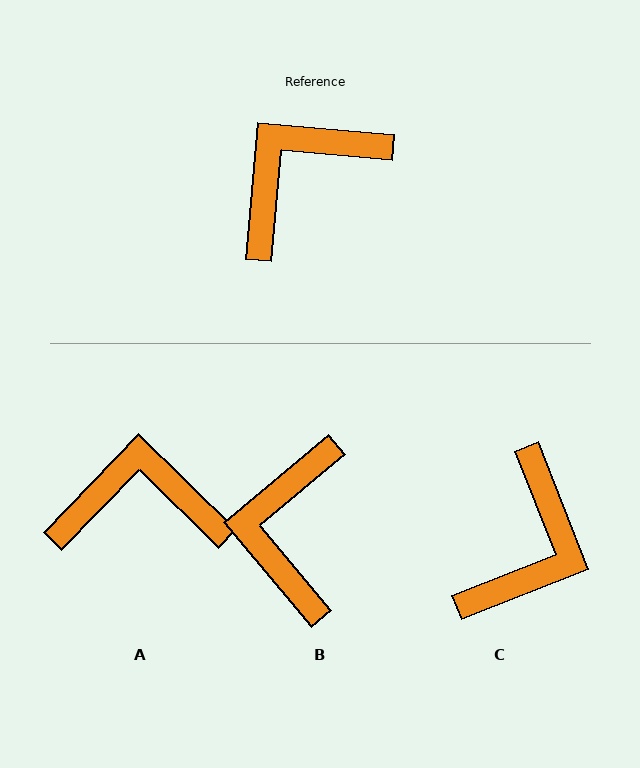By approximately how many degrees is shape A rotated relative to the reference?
Approximately 39 degrees clockwise.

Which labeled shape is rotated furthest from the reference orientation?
C, about 153 degrees away.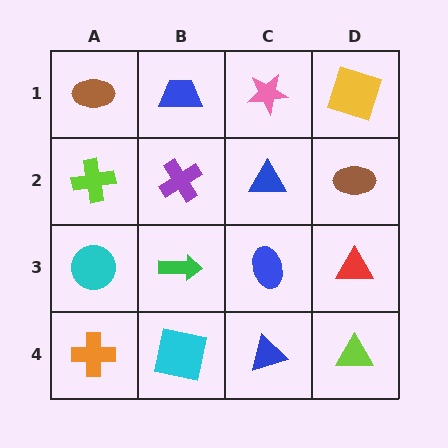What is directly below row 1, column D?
A brown ellipse.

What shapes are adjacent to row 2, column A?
A brown ellipse (row 1, column A), a cyan circle (row 3, column A), a purple cross (row 2, column B).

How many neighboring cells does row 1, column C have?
3.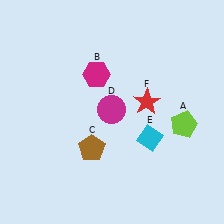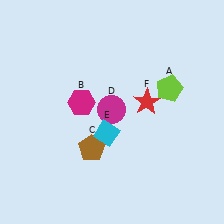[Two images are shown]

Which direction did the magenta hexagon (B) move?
The magenta hexagon (B) moved down.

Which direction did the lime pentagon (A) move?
The lime pentagon (A) moved up.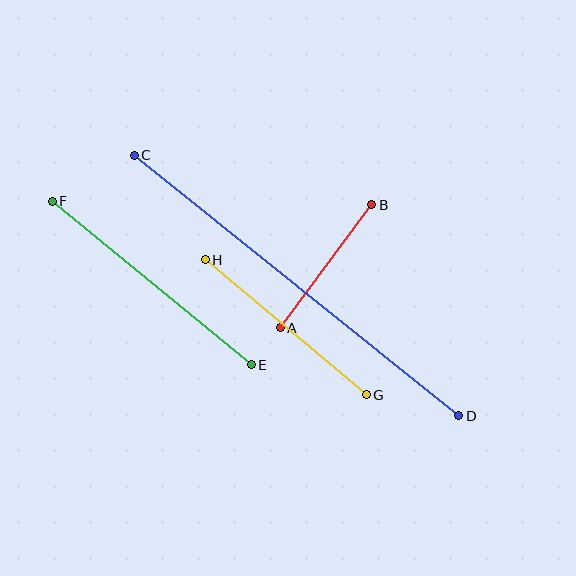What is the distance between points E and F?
The distance is approximately 257 pixels.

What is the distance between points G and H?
The distance is approximately 210 pixels.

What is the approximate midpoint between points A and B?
The midpoint is at approximately (326, 266) pixels.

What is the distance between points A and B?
The distance is approximately 154 pixels.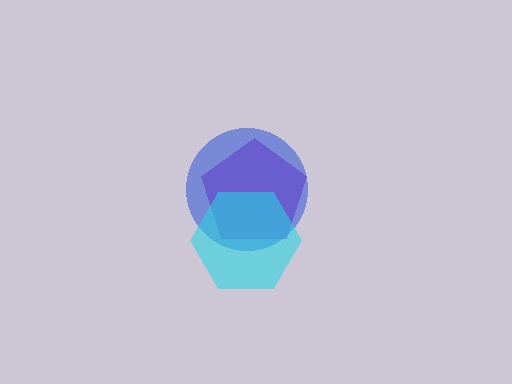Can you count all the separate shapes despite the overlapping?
Yes, there are 3 separate shapes.